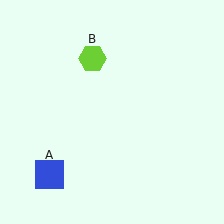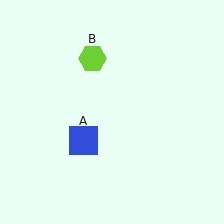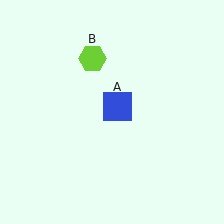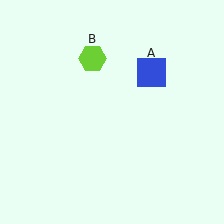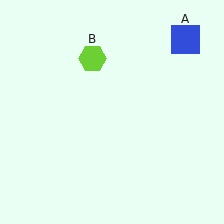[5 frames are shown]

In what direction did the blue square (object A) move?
The blue square (object A) moved up and to the right.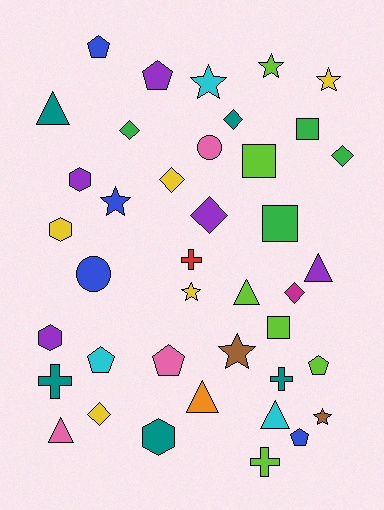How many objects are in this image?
There are 40 objects.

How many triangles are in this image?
There are 6 triangles.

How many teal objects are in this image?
There are 5 teal objects.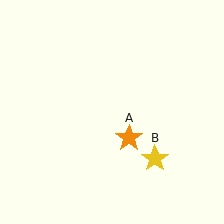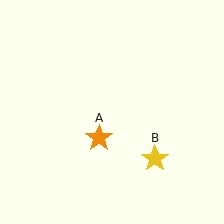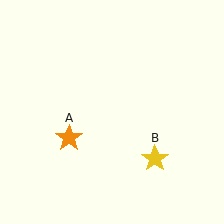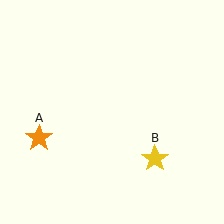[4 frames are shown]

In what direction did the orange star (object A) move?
The orange star (object A) moved left.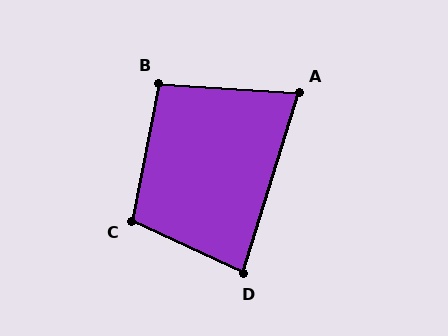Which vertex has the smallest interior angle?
A, at approximately 76 degrees.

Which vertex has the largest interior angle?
C, at approximately 104 degrees.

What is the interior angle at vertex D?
Approximately 83 degrees (acute).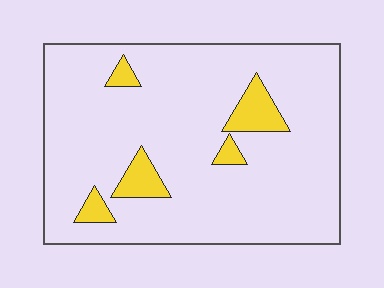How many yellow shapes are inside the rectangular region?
5.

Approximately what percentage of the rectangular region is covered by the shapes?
Approximately 10%.